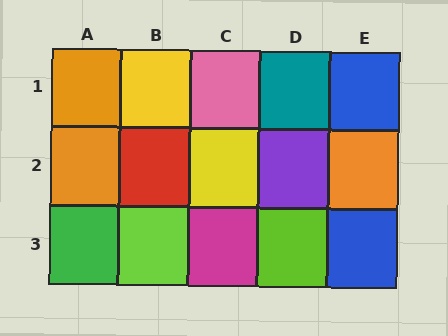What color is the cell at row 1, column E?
Blue.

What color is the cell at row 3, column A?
Green.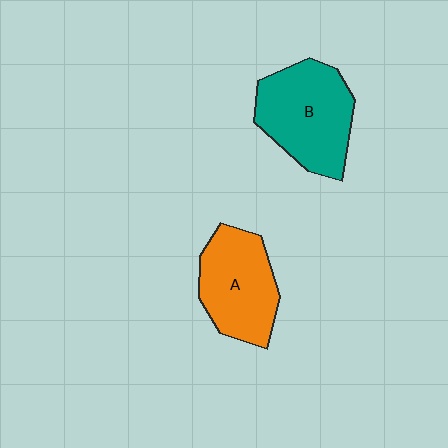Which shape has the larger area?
Shape B (teal).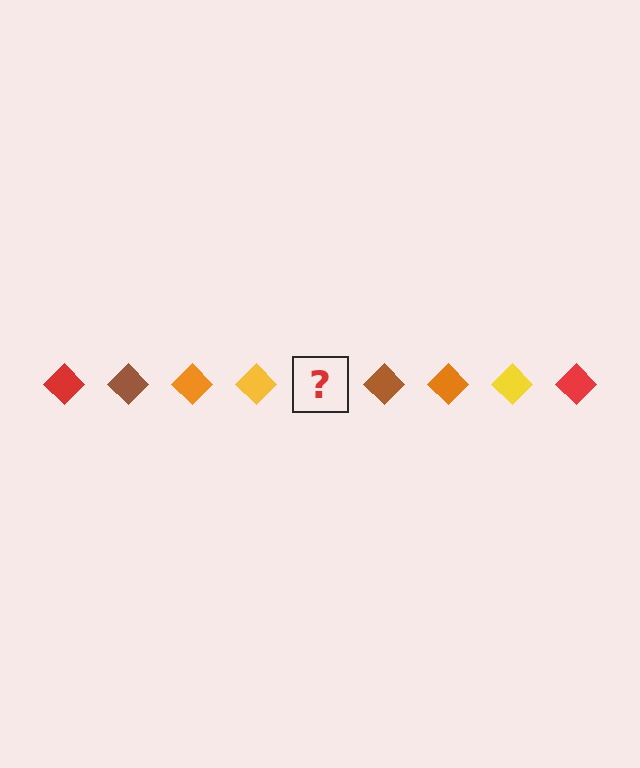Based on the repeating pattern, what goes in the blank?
The blank should be a red diamond.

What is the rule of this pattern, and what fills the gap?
The rule is that the pattern cycles through red, brown, orange, yellow diamonds. The gap should be filled with a red diamond.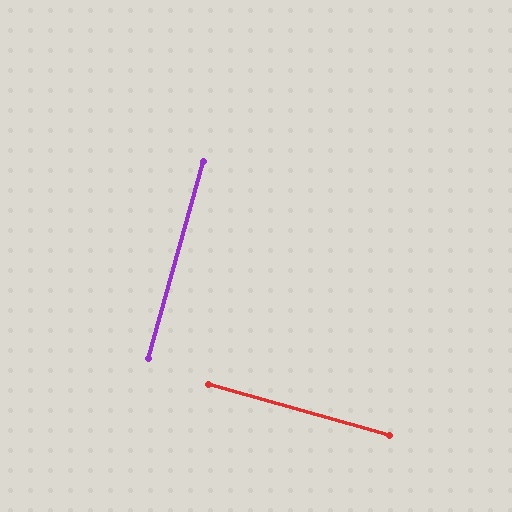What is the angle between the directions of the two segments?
Approximately 90 degrees.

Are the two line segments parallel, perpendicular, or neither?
Perpendicular — they meet at approximately 90°.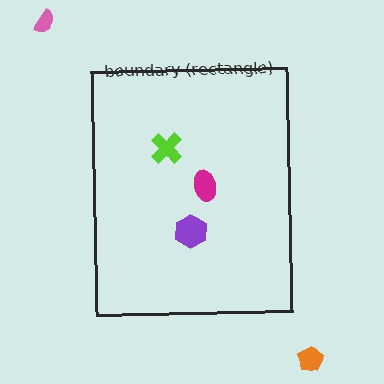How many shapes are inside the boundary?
3 inside, 2 outside.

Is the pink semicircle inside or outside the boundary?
Outside.